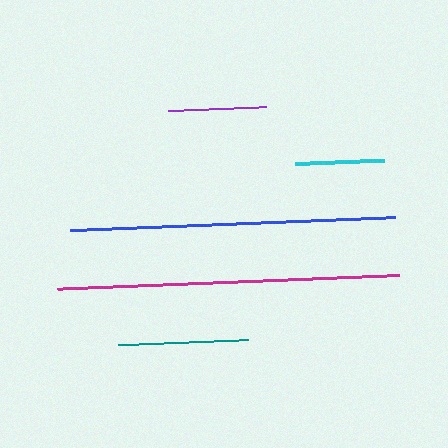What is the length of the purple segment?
The purple segment is approximately 97 pixels long.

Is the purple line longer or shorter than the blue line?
The blue line is longer than the purple line.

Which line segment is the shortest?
The cyan line is the shortest at approximately 90 pixels.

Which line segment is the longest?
The magenta line is the longest at approximately 342 pixels.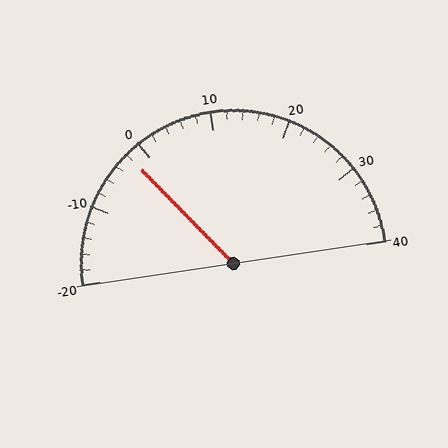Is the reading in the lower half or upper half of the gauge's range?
The reading is in the lower half of the range (-20 to 40).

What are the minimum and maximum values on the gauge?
The gauge ranges from -20 to 40.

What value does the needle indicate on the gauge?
The needle indicates approximately -2.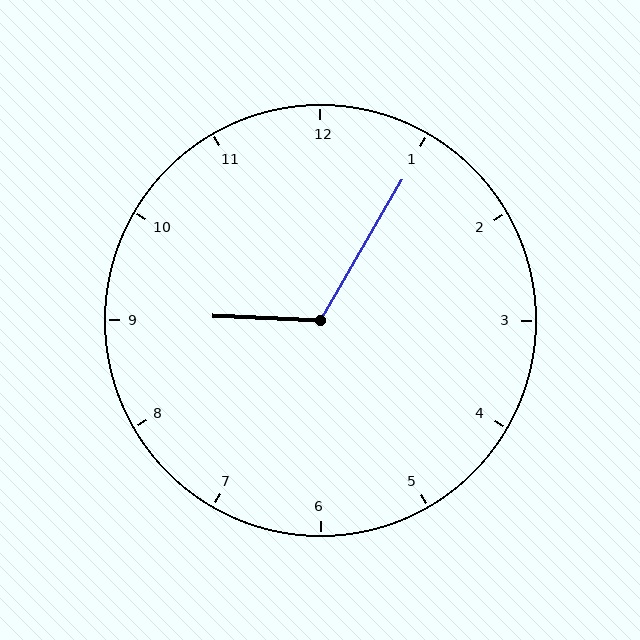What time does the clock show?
9:05.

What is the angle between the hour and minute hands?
Approximately 118 degrees.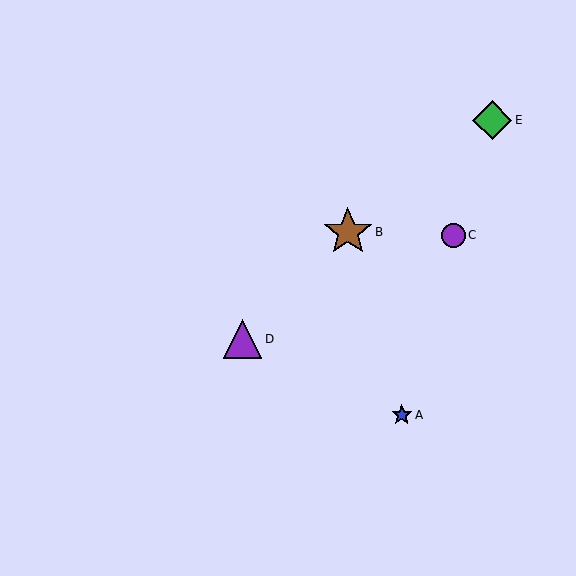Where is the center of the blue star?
The center of the blue star is at (402, 415).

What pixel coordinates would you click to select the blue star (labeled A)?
Click at (402, 415) to select the blue star A.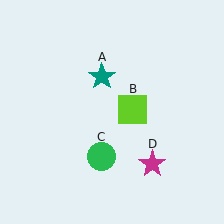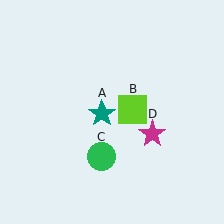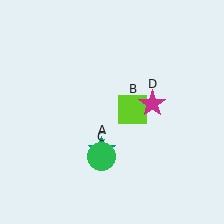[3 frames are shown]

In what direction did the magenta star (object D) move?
The magenta star (object D) moved up.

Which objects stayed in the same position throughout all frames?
Lime square (object B) and green circle (object C) remained stationary.